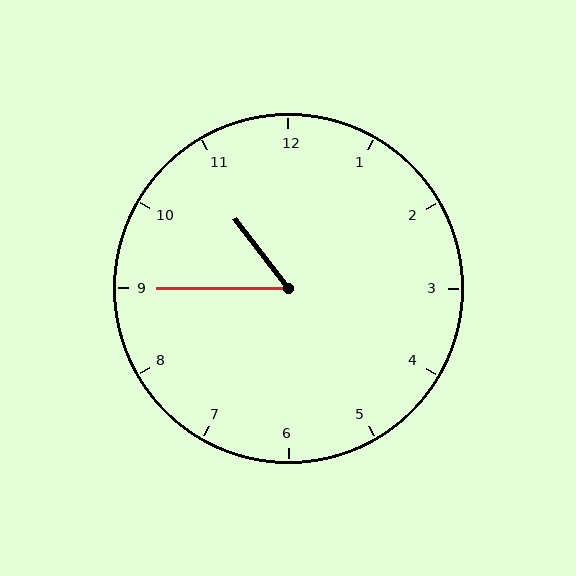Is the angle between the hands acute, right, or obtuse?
It is acute.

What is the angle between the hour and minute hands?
Approximately 52 degrees.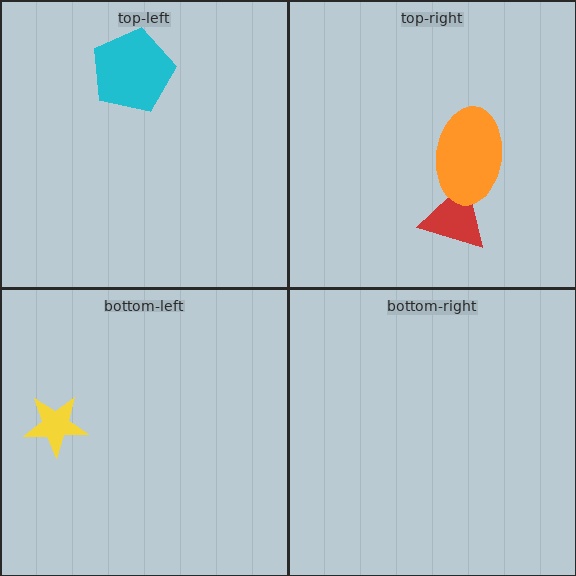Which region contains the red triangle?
The top-right region.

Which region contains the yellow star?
The bottom-left region.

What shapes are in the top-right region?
The red triangle, the orange ellipse.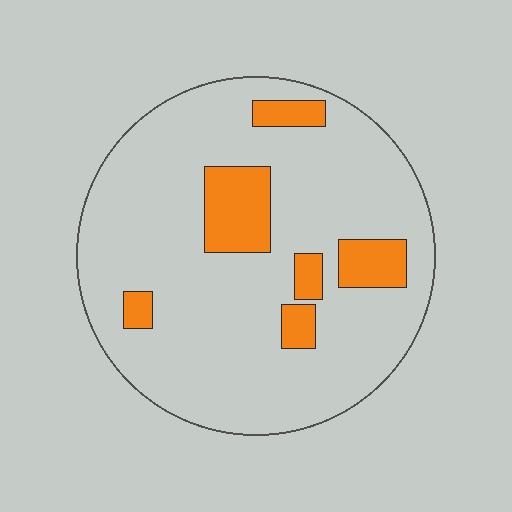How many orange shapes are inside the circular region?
6.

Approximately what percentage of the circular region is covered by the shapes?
Approximately 15%.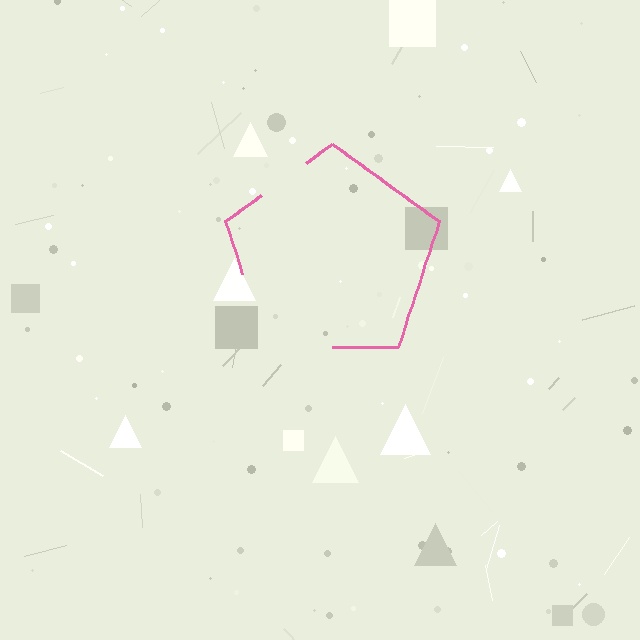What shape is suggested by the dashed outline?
The dashed outline suggests a pentagon.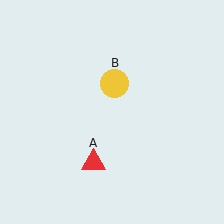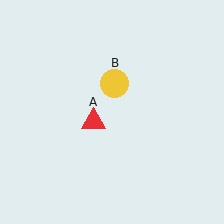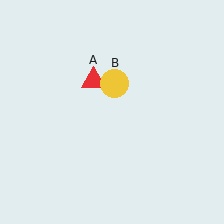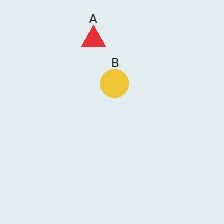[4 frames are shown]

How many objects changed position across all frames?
1 object changed position: red triangle (object A).